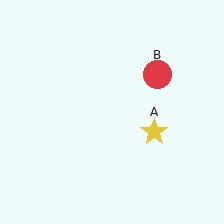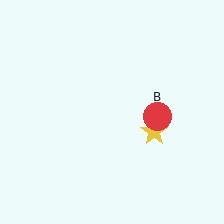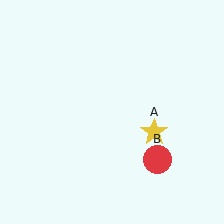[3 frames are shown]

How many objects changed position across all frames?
1 object changed position: red circle (object B).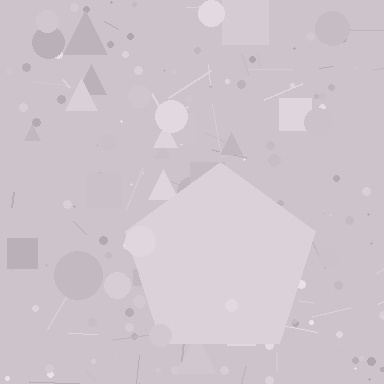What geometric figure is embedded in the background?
A pentagon is embedded in the background.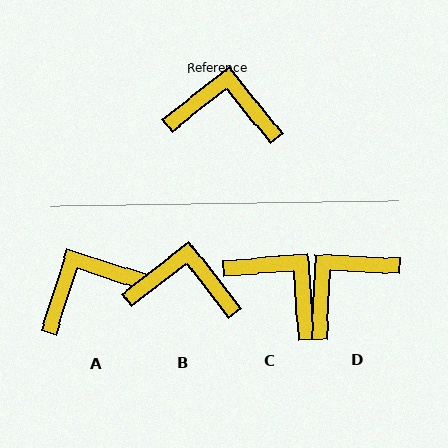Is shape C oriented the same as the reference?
No, it is off by about 34 degrees.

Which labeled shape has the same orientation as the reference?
B.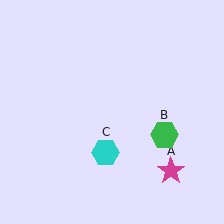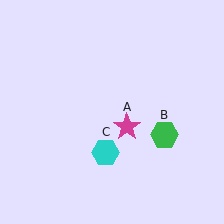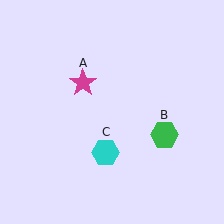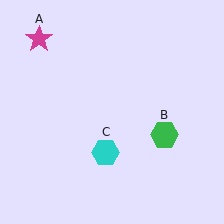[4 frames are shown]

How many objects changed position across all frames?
1 object changed position: magenta star (object A).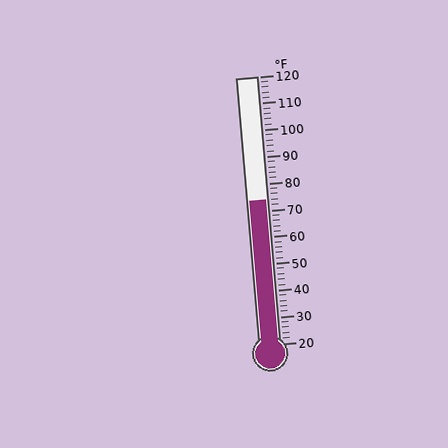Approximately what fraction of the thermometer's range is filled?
The thermometer is filled to approximately 55% of its range.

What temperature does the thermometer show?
The thermometer shows approximately 74°F.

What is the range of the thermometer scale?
The thermometer scale ranges from 20°F to 120°F.